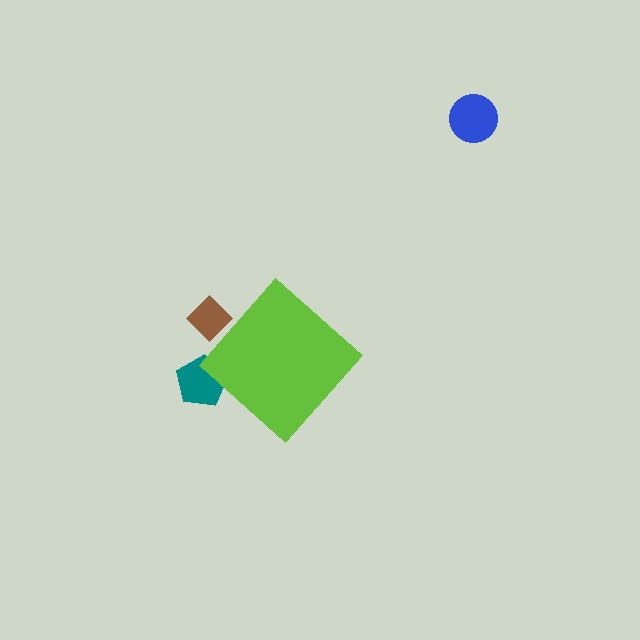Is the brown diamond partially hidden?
Yes, the brown diamond is partially hidden behind the lime diamond.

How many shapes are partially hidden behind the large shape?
2 shapes are partially hidden.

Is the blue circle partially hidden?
No, the blue circle is fully visible.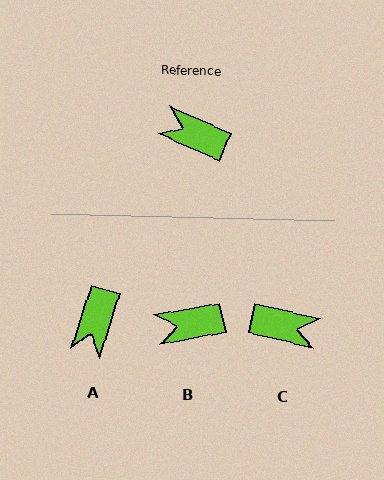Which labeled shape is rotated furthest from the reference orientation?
C, about 169 degrees away.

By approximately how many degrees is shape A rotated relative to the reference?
Approximately 96 degrees counter-clockwise.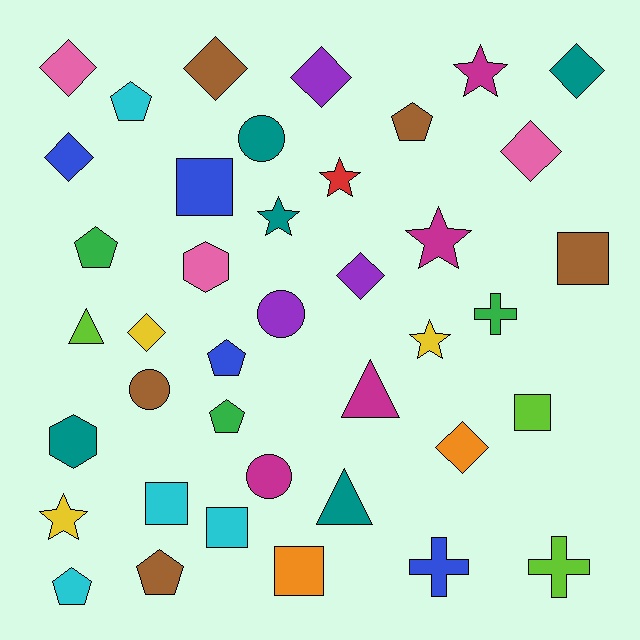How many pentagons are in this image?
There are 7 pentagons.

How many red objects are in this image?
There is 1 red object.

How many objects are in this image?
There are 40 objects.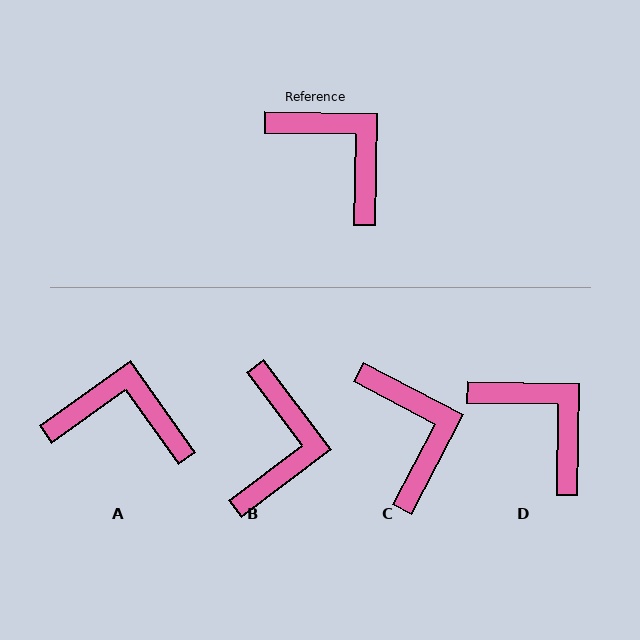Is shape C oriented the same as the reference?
No, it is off by about 27 degrees.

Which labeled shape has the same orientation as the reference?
D.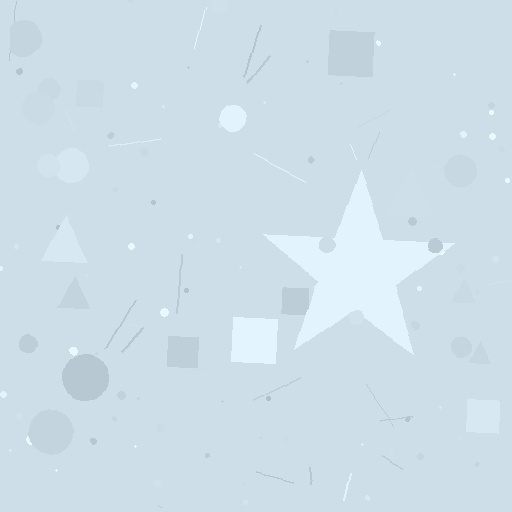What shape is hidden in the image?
A star is hidden in the image.